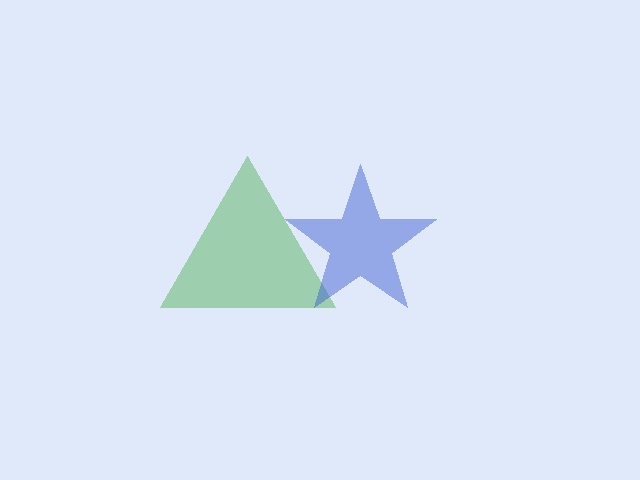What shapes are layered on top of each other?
The layered shapes are: a green triangle, a blue star.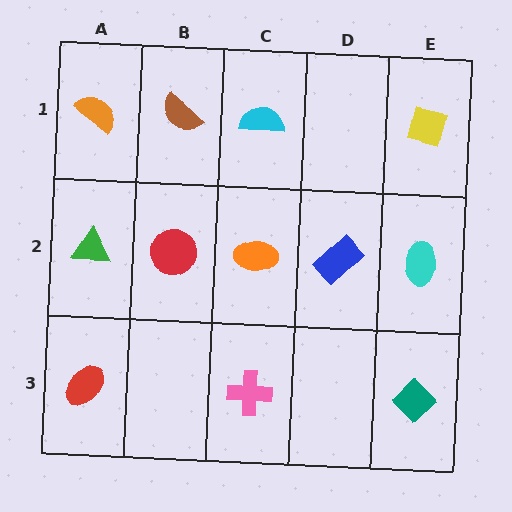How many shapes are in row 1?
4 shapes.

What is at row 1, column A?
An orange semicircle.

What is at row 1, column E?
A yellow square.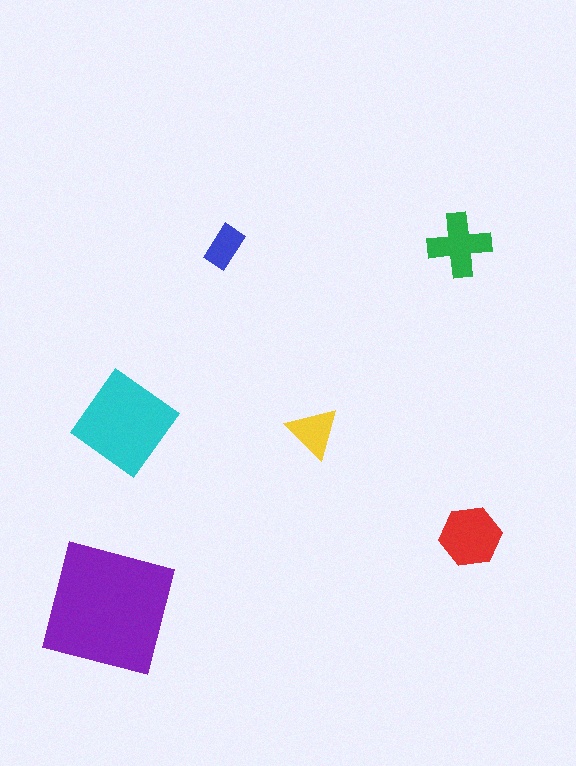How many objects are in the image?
There are 6 objects in the image.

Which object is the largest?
The purple square.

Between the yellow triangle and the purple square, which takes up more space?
The purple square.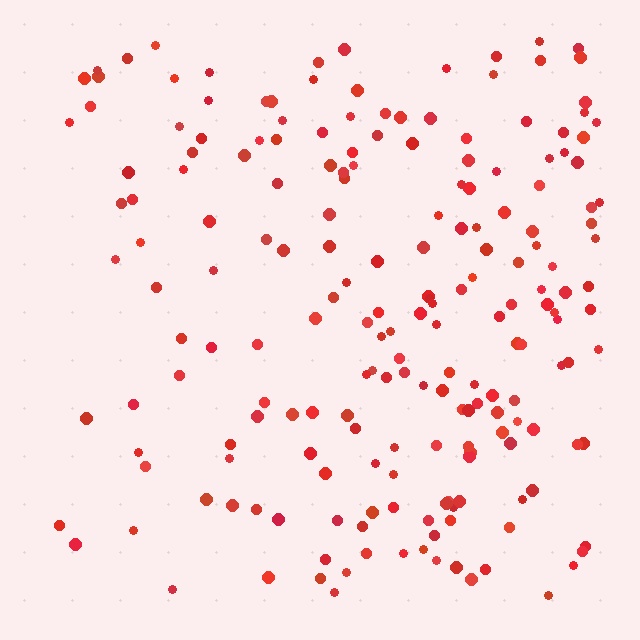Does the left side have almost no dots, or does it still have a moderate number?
Still a moderate number, just noticeably fewer than the right.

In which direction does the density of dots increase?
From left to right, with the right side densest.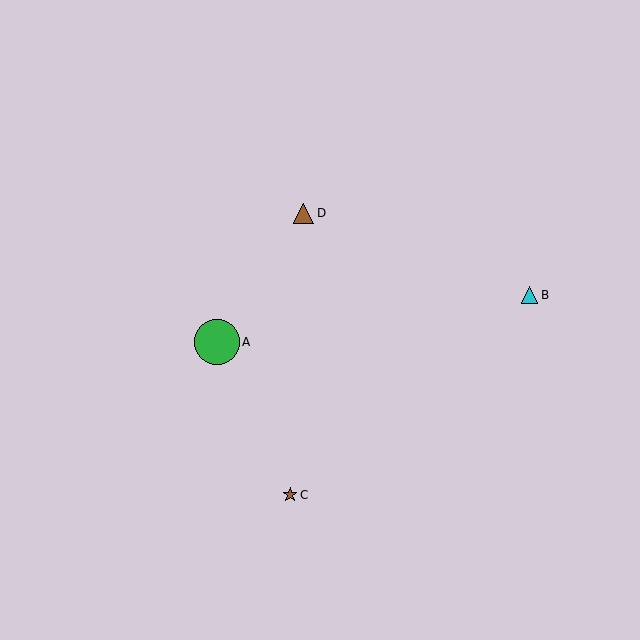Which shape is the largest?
The green circle (labeled A) is the largest.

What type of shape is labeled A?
Shape A is a green circle.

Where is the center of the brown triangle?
The center of the brown triangle is at (304, 213).